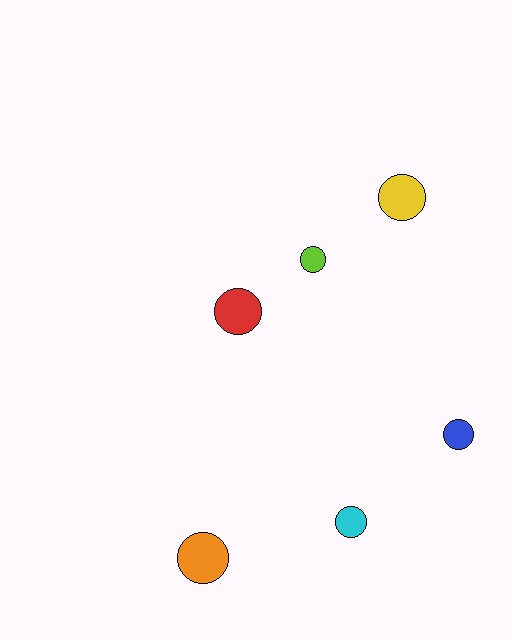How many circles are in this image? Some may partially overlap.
There are 6 circles.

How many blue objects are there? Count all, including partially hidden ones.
There is 1 blue object.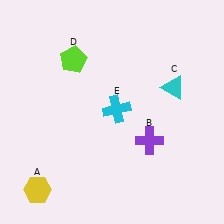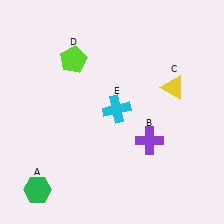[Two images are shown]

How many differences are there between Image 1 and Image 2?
There are 2 differences between the two images.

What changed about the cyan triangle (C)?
In Image 1, C is cyan. In Image 2, it changed to yellow.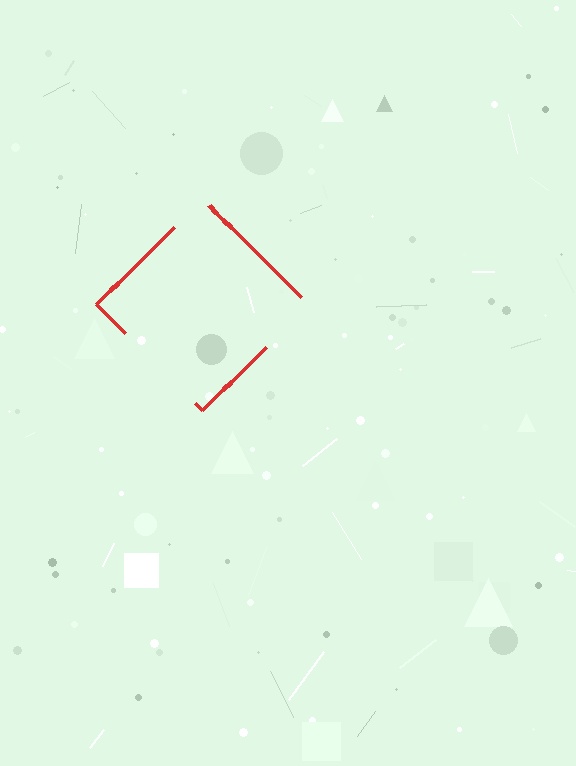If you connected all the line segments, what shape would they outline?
They would outline a diamond.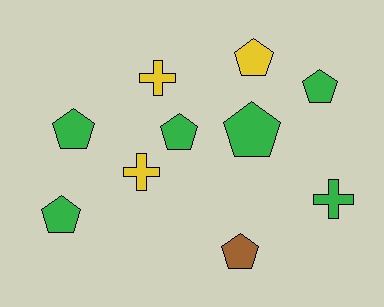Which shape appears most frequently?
Pentagon, with 7 objects.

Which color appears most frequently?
Green, with 6 objects.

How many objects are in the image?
There are 10 objects.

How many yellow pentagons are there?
There is 1 yellow pentagon.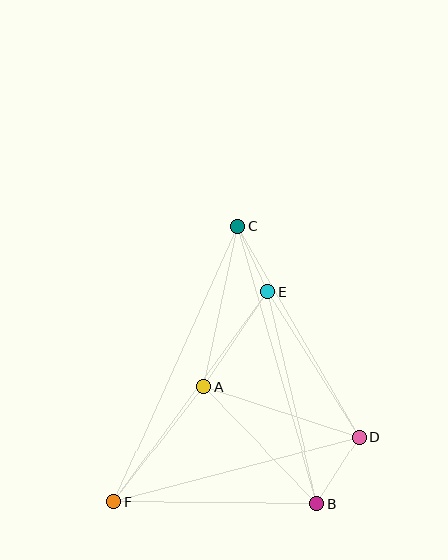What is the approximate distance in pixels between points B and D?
The distance between B and D is approximately 78 pixels.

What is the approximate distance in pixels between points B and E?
The distance between B and E is approximately 218 pixels.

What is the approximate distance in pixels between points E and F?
The distance between E and F is approximately 260 pixels.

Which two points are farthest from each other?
Points C and F are farthest from each other.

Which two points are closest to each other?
Points C and E are closest to each other.